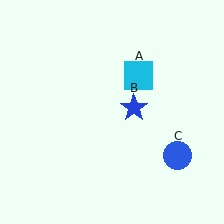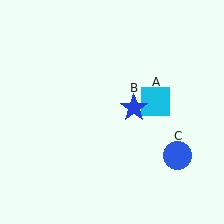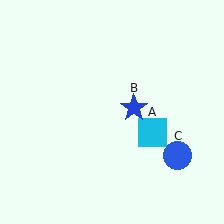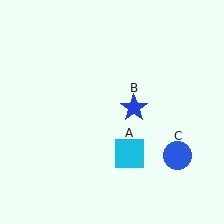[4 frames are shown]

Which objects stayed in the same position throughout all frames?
Blue star (object B) and blue circle (object C) remained stationary.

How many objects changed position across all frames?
1 object changed position: cyan square (object A).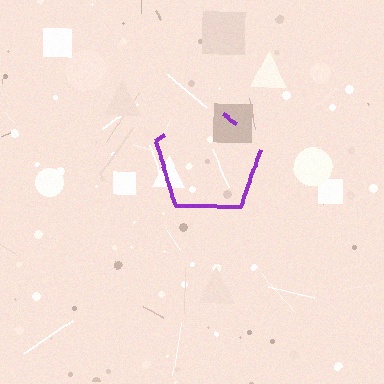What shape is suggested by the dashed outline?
The dashed outline suggests a pentagon.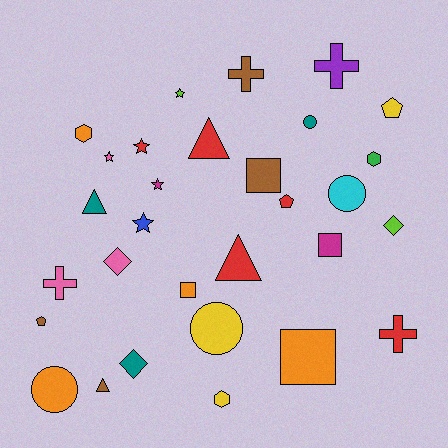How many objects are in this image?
There are 30 objects.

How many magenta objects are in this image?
There are 2 magenta objects.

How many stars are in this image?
There are 5 stars.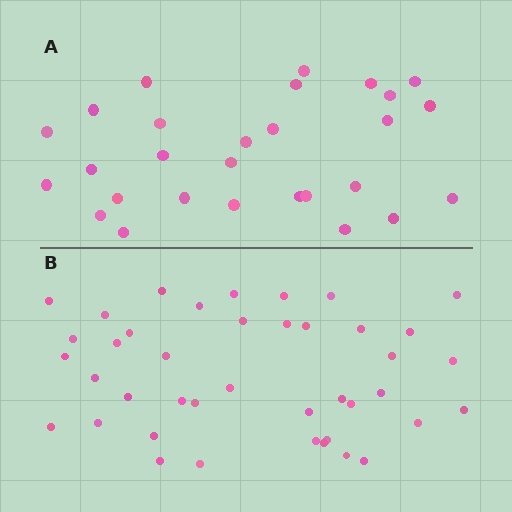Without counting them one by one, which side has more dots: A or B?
Region B (the bottom region) has more dots.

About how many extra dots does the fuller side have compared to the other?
Region B has approximately 15 more dots than region A.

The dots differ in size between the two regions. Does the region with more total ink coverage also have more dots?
No. Region A has more total ink coverage because its dots are larger, but region B actually contains more individual dots. Total area can be misleading — the number of items is what matters here.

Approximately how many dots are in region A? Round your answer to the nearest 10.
About 30 dots. (The exact count is 28, which rounds to 30.)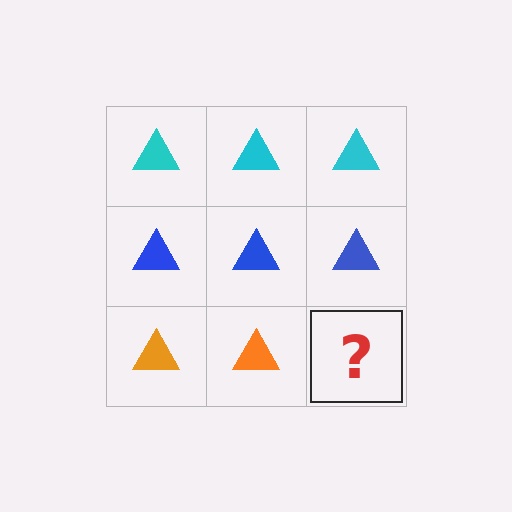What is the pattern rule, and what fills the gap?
The rule is that each row has a consistent color. The gap should be filled with an orange triangle.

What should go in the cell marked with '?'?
The missing cell should contain an orange triangle.